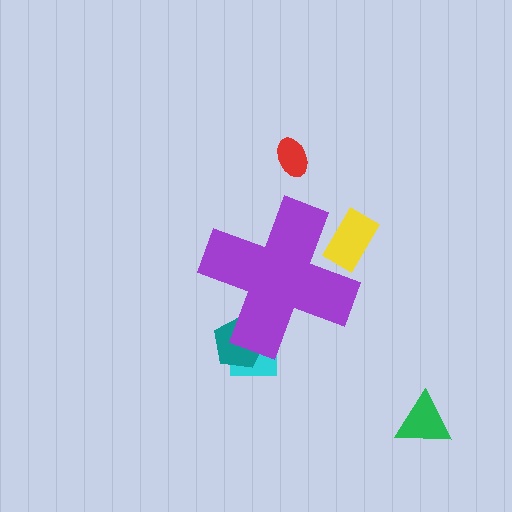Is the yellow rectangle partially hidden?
Yes, the yellow rectangle is partially hidden behind the purple cross.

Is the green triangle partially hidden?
No, the green triangle is fully visible.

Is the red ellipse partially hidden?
No, the red ellipse is fully visible.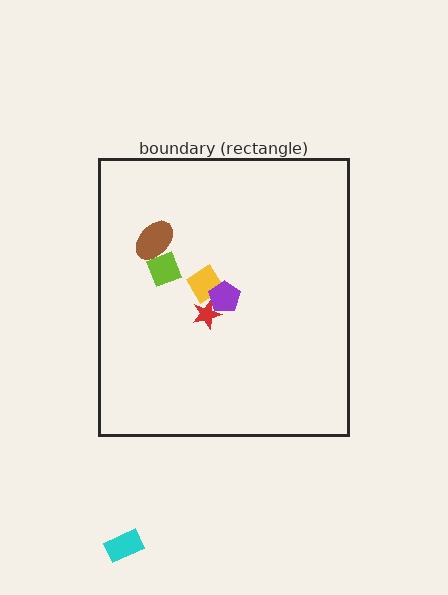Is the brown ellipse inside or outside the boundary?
Inside.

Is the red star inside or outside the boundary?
Inside.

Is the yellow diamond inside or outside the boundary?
Inside.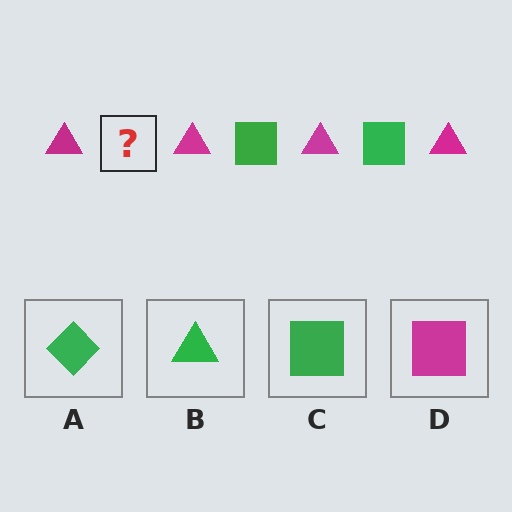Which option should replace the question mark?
Option C.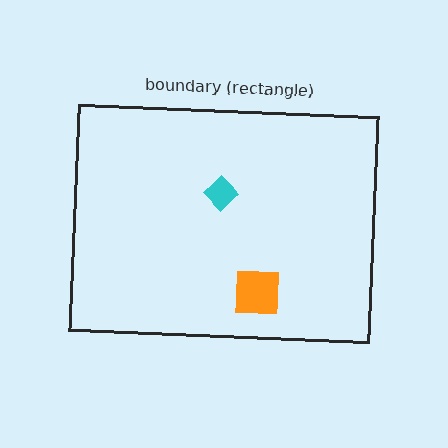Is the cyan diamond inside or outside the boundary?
Inside.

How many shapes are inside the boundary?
2 inside, 0 outside.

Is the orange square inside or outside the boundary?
Inside.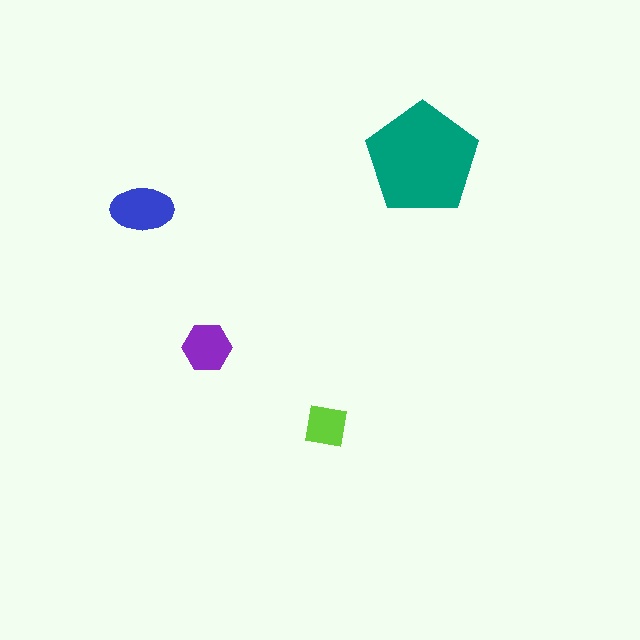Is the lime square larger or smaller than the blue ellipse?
Smaller.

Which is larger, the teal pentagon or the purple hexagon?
The teal pentagon.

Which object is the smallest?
The lime square.